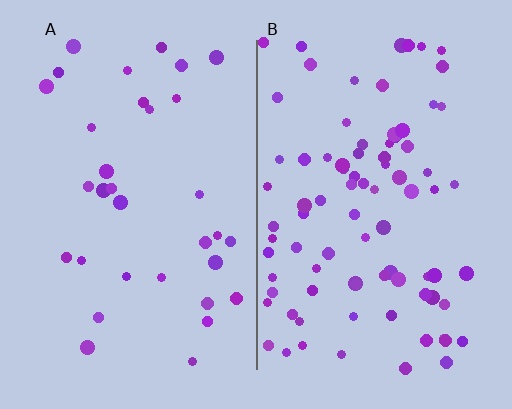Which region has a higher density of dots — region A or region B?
B (the right).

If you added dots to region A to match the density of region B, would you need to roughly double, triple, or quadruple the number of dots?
Approximately triple.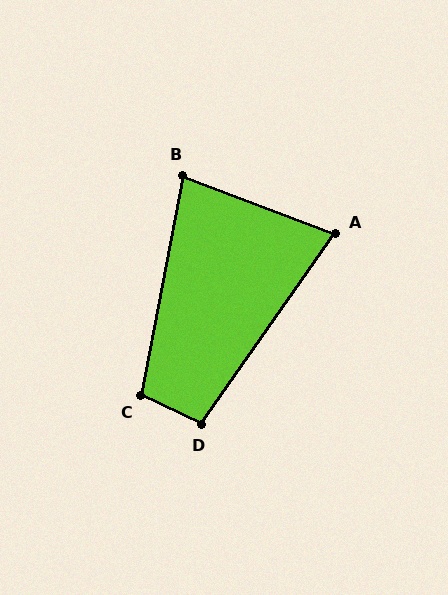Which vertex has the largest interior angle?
C, at approximately 104 degrees.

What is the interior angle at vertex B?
Approximately 80 degrees (acute).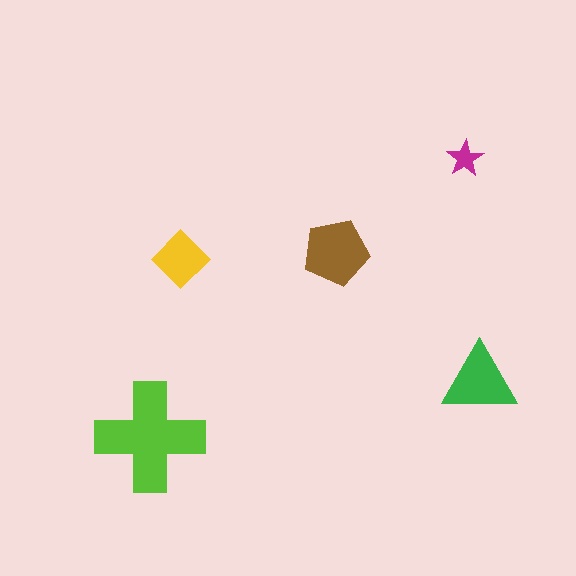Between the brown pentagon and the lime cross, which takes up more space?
The lime cross.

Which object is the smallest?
The magenta star.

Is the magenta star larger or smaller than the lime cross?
Smaller.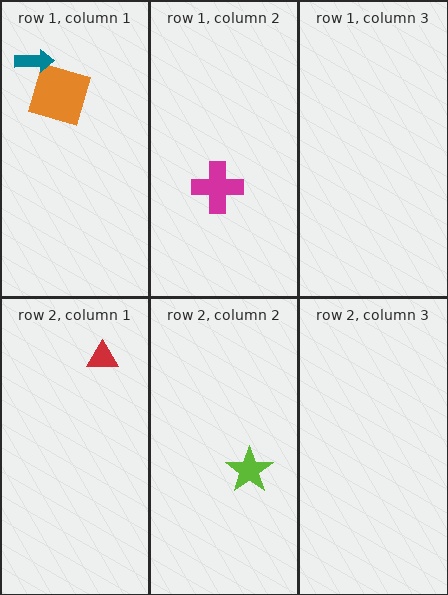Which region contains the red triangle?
The row 2, column 1 region.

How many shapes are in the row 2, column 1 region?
1.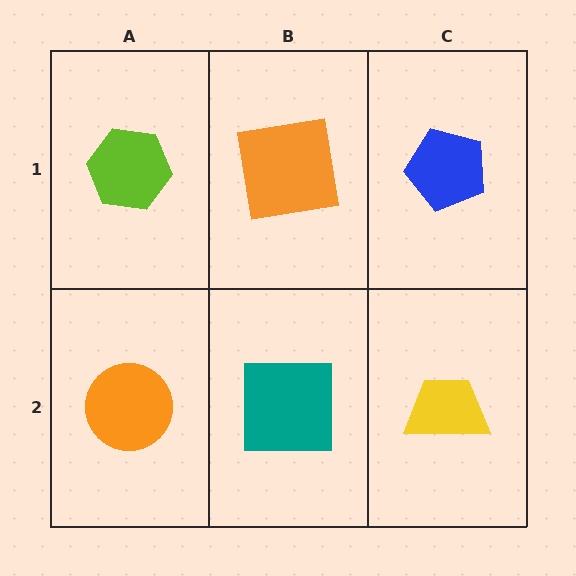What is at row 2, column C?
A yellow trapezoid.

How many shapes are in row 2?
3 shapes.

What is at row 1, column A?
A lime hexagon.